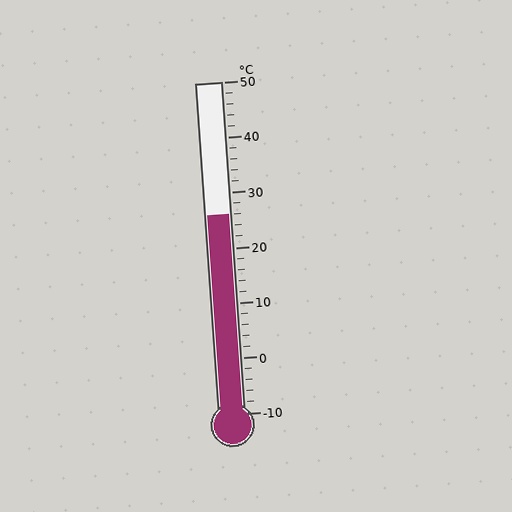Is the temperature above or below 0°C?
The temperature is above 0°C.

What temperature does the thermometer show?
The thermometer shows approximately 26°C.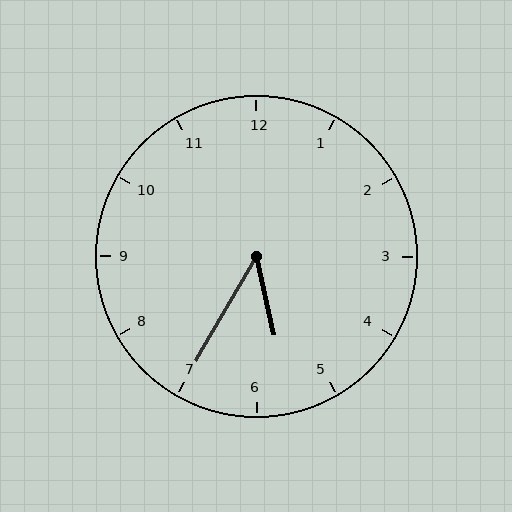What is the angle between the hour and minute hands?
Approximately 42 degrees.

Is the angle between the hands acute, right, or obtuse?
It is acute.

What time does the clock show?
5:35.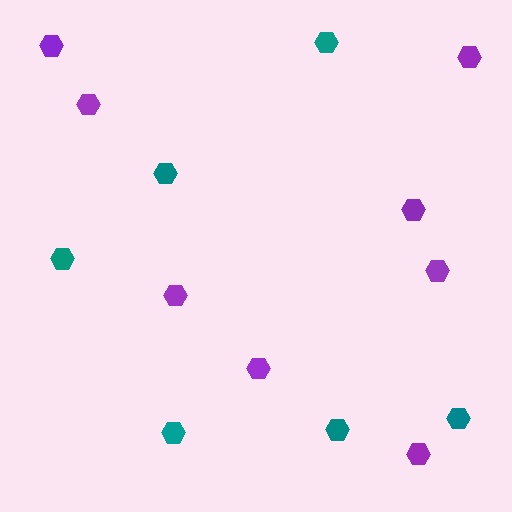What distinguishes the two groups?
There are 2 groups: one group of teal hexagons (6) and one group of purple hexagons (8).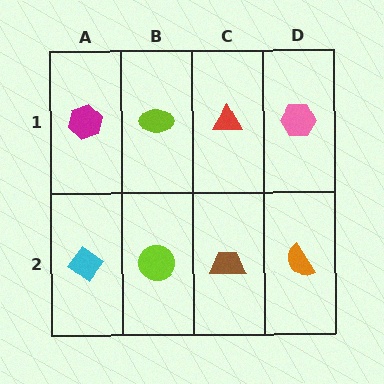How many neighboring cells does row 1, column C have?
3.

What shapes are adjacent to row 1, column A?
A cyan diamond (row 2, column A), a lime ellipse (row 1, column B).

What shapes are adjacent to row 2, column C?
A red triangle (row 1, column C), a lime circle (row 2, column B), an orange semicircle (row 2, column D).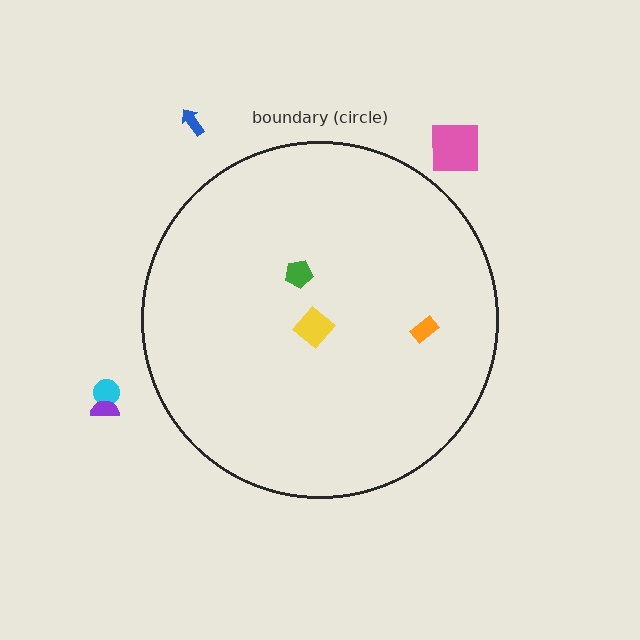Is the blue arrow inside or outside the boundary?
Outside.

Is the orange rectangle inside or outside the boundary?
Inside.